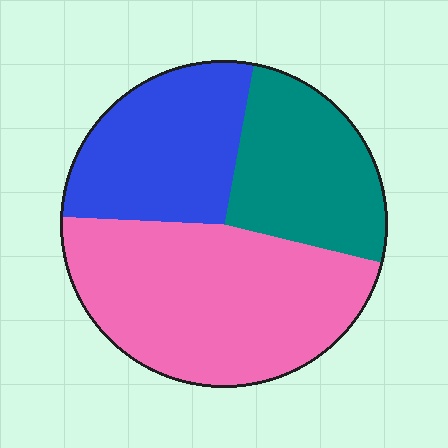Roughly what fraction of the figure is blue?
Blue takes up about one quarter (1/4) of the figure.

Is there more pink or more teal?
Pink.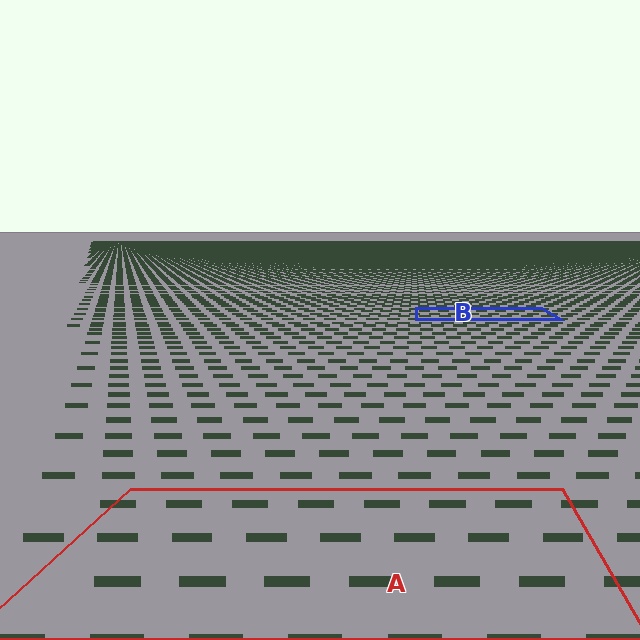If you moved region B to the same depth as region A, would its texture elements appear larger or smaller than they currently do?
They would appear larger. At a closer depth, the same texture elements are projected at a bigger on-screen size.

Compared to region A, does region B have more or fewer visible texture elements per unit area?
Region B has more texture elements per unit area — they are packed more densely because it is farther away.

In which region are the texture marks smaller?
The texture marks are smaller in region B, because it is farther away.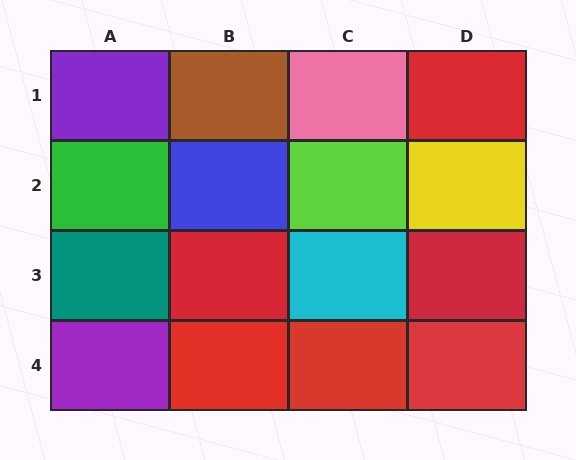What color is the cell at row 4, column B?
Red.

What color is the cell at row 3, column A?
Teal.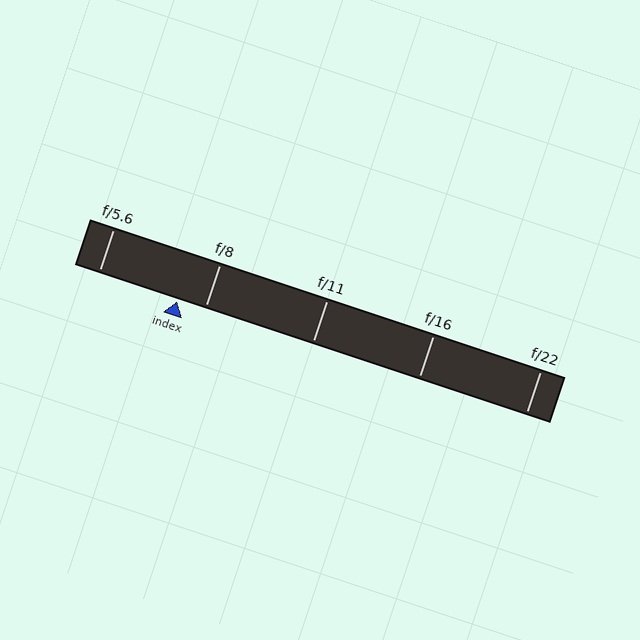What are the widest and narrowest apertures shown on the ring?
The widest aperture shown is f/5.6 and the narrowest is f/22.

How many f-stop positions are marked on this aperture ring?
There are 5 f-stop positions marked.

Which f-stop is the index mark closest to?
The index mark is closest to f/8.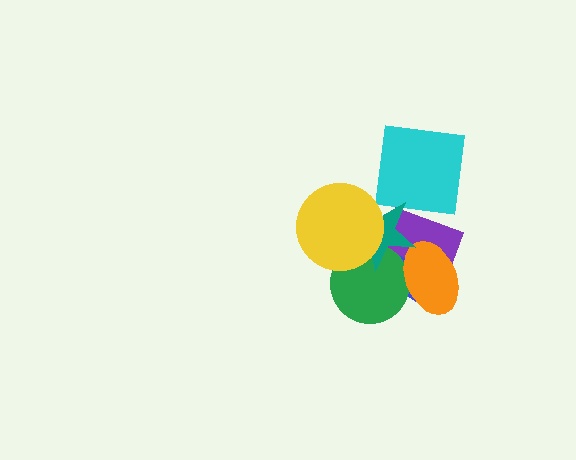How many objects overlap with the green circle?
5 objects overlap with the green circle.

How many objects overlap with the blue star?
5 objects overlap with the blue star.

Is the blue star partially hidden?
Yes, it is partially covered by another shape.